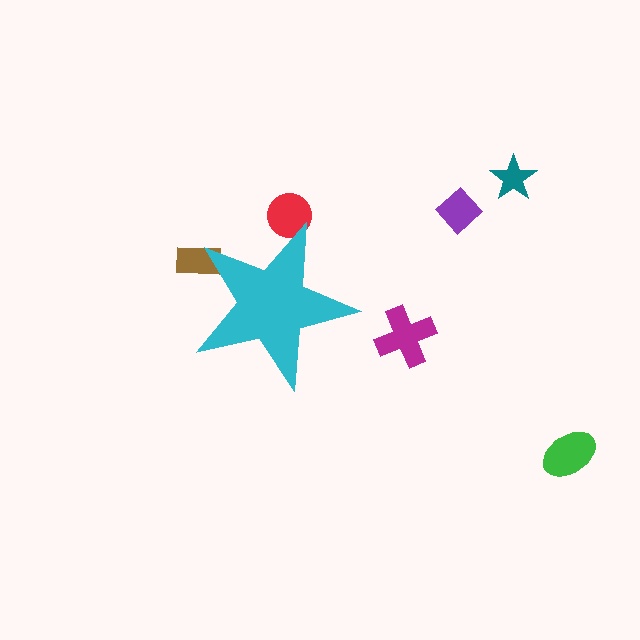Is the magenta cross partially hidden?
No, the magenta cross is fully visible.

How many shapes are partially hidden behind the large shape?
2 shapes are partially hidden.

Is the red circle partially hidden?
Yes, the red circle is partially hidden behind the cyan star.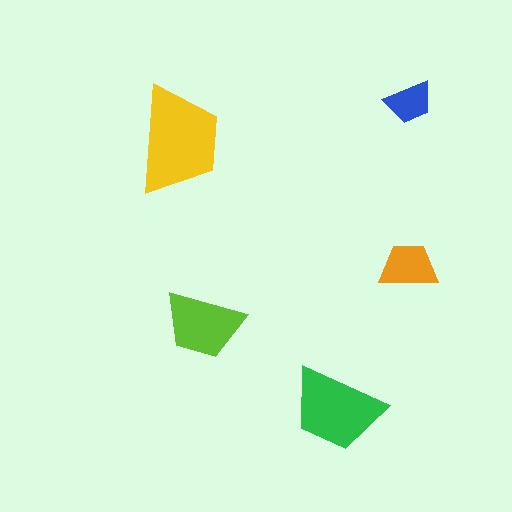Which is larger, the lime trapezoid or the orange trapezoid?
The lime one.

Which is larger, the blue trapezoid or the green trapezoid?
The green one.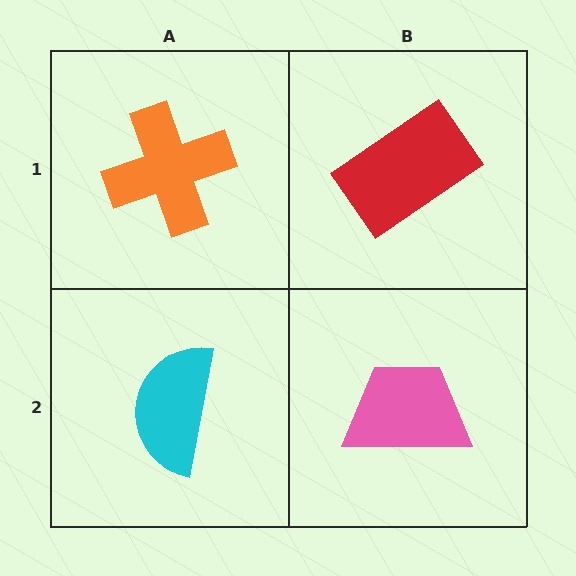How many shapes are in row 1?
2 shapes.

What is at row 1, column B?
A red rectangle.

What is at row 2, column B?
A pink trapezoid.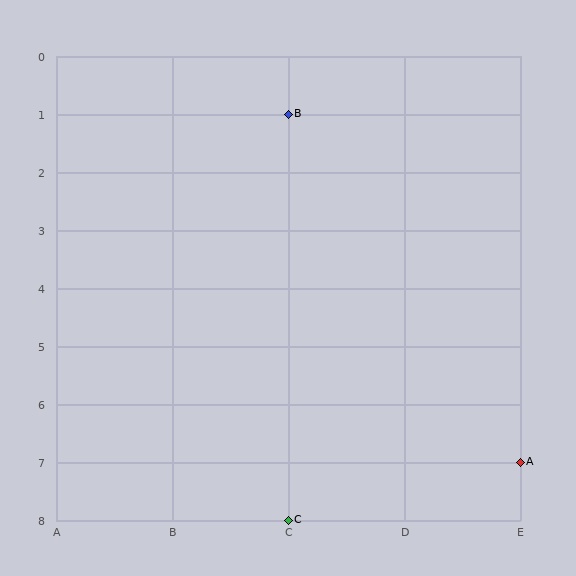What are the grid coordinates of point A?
Point A is at grid coordinates (E, 7).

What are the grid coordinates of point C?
Point C is at grid coordinates (C, 8).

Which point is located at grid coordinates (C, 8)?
Point C is at (C, 8).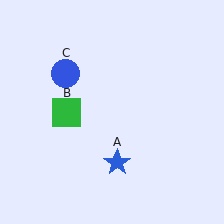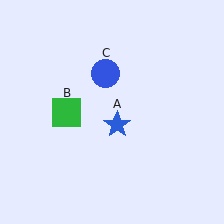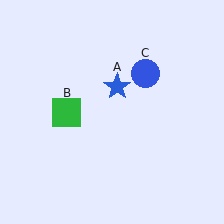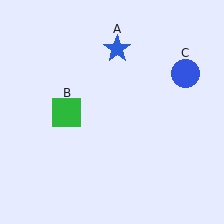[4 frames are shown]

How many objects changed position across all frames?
2 objects changed position: blue star (object A), blue circle (object C).